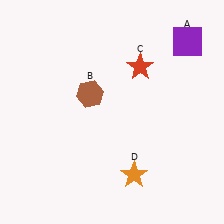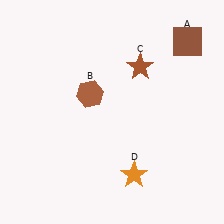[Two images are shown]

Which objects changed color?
A changed from purple to brown. C changed from red to brown.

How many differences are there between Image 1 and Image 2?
There are 2 differences between the two images.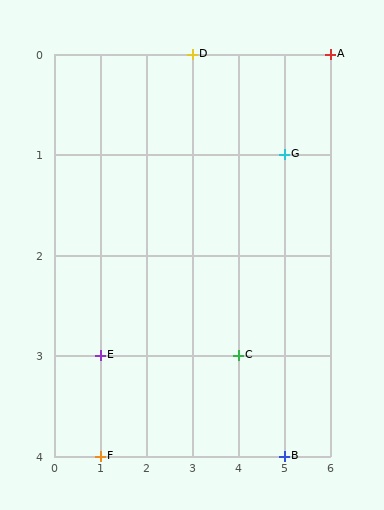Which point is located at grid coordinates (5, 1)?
Point G is at (5, 1).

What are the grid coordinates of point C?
Point C is at grid coordinates (4, 3).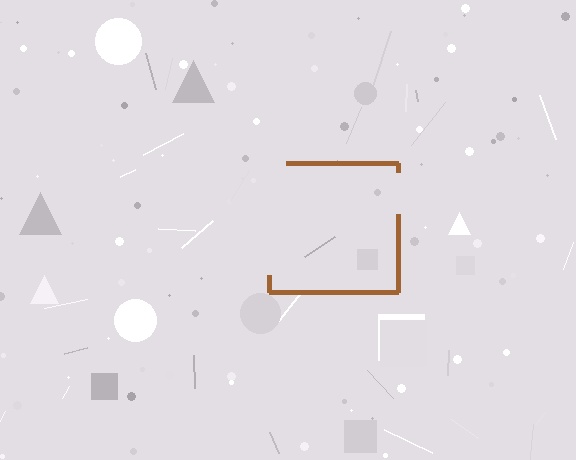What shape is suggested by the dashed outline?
The dashed outline suggests a square.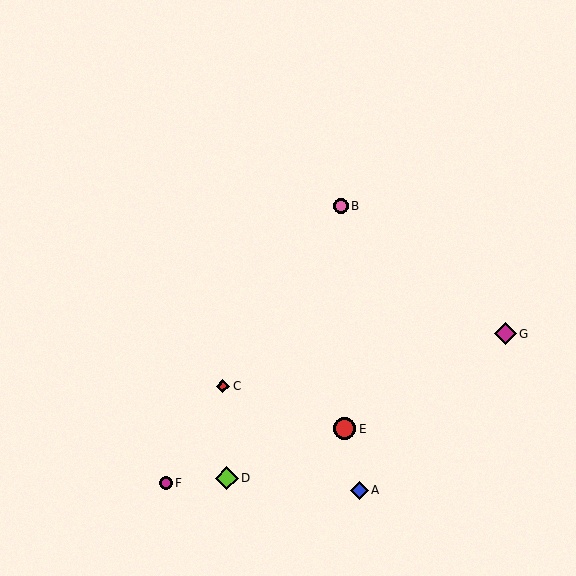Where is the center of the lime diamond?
The center of the lime diamond is at (227, 478).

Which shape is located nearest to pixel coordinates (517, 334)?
The magenta diamond (labeled G) at (505, 334) is nearest to that location.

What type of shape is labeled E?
Shape E is a red circle.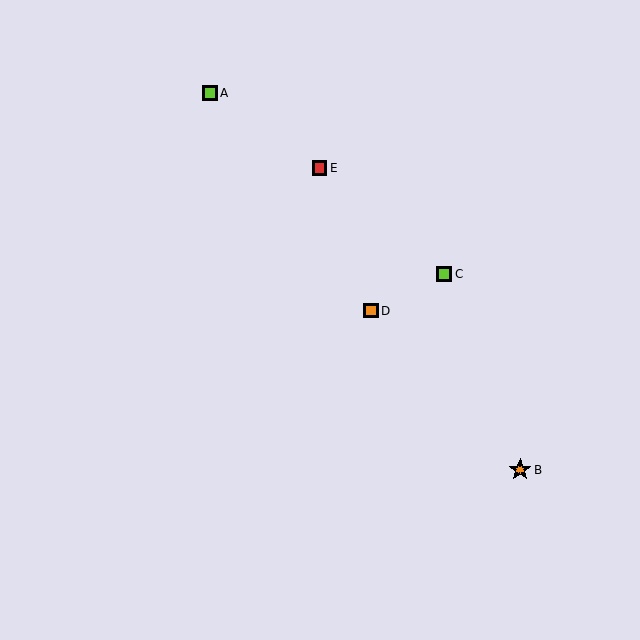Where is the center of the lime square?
The center of the lime square is at (444, 274).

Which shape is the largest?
The orange star (labeled B) is the largest.